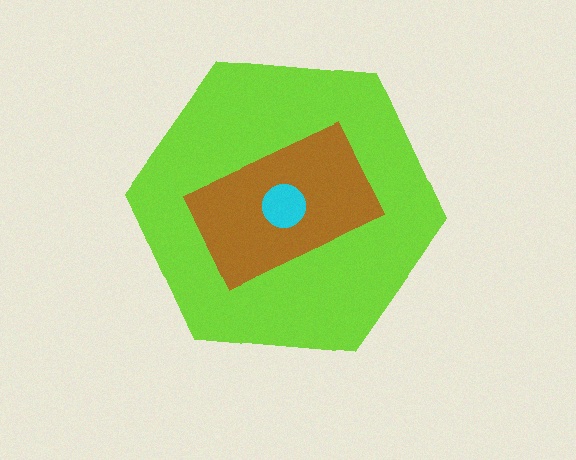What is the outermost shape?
The lime hexagon.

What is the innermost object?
The cyan circle.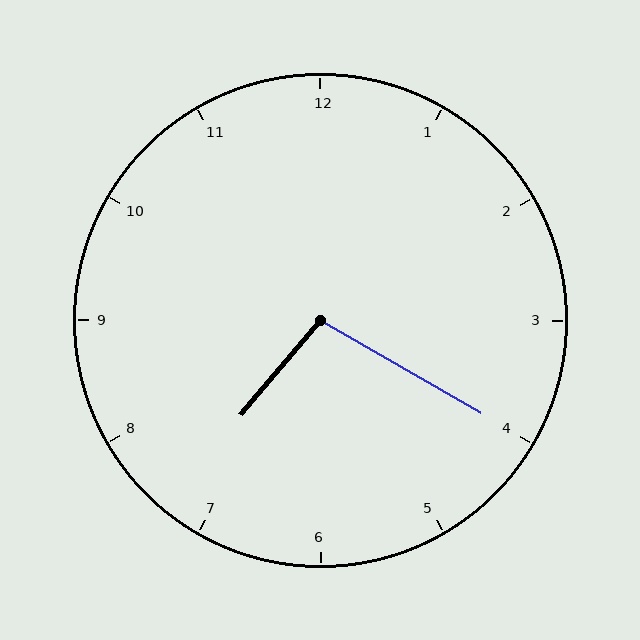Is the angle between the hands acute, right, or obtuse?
It is obtuse.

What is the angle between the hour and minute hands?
Approximately 100 degrees.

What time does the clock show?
7:20.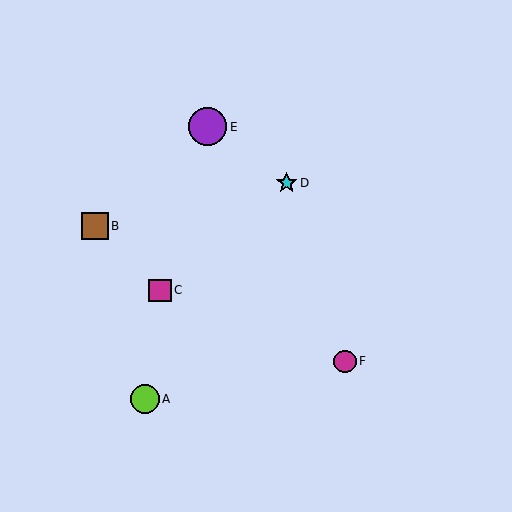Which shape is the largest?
The purple circle (labeled E) is the largest.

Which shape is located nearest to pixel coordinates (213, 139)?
The purple circle (labeled E) at (208, 127) is nearest to that location.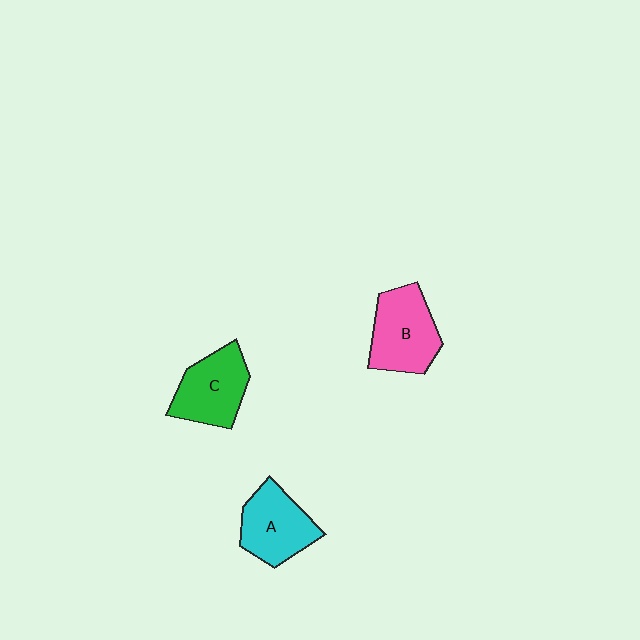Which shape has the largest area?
Shape B (pink).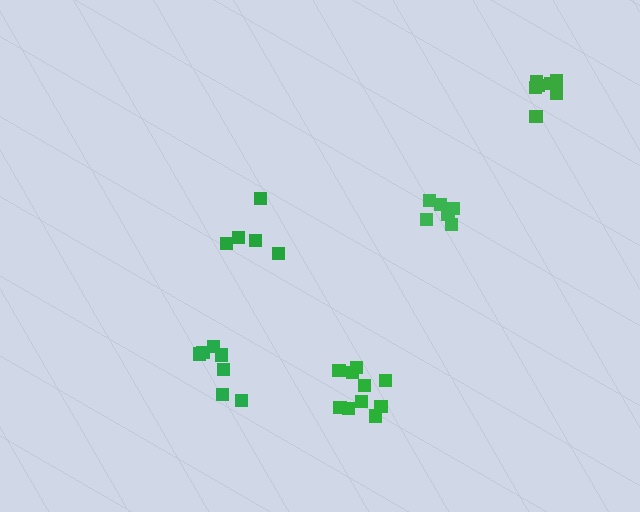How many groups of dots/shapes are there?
There are 5 groups.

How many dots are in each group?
Group 1: 8 dots, Group 2: 10 dots, Group 3: 5 dots, Group 4: 6 dots, Group 5: 7 dots (36 total).